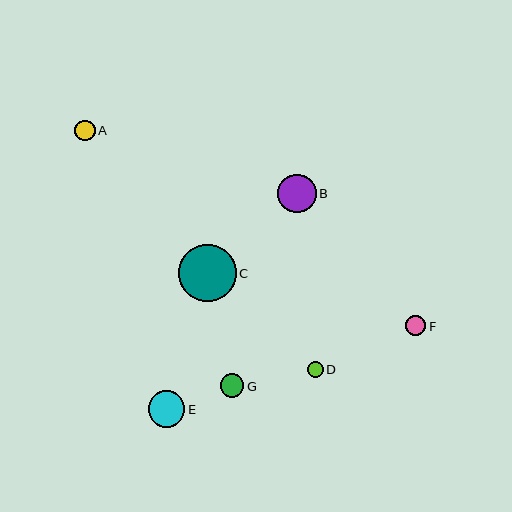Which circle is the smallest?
Circle D is the smallest with a size of approximately 16 pixels.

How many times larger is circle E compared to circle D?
Circle E is approximately 2.3 times the size of circle D.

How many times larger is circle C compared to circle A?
Circle C is approximately 2.8 times the size of circle A.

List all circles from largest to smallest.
From largest to smallest: C, B, E, G, A, F, D.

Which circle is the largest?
Circle C is the largest with a size of approximately 57 pixels.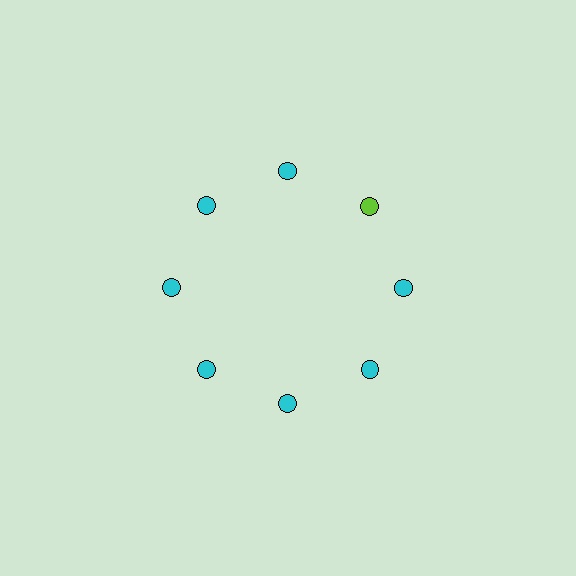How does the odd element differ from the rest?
It has a different color: lime instead of cyan.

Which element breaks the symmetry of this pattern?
The lime circle at roughly the 2 o'clock position breaks the symmetry. All other shapes are cyan circles.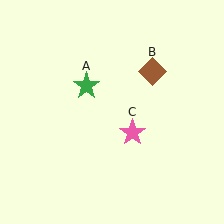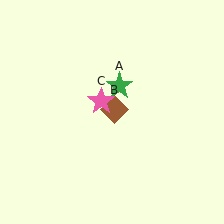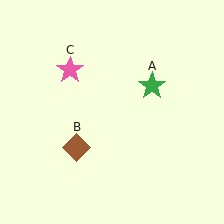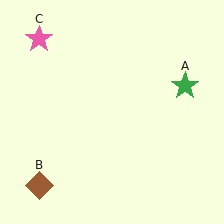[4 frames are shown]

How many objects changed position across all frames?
3 objects changed position: green star (object A), brown diamond (object B), pink star (object C).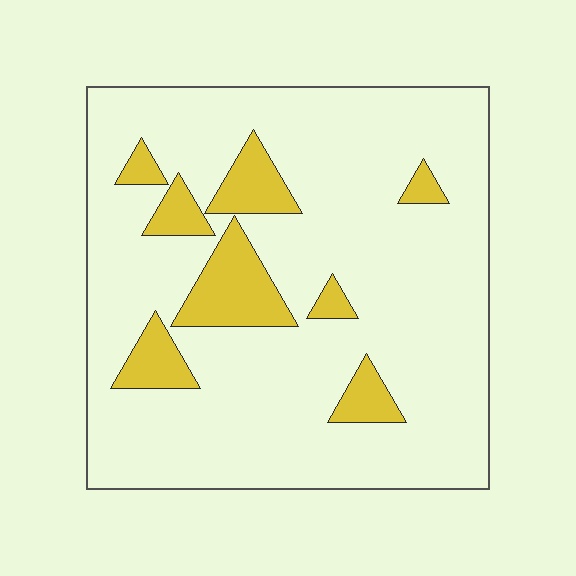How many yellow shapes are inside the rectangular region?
8.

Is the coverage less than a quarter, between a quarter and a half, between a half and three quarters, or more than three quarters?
Less than a quarter.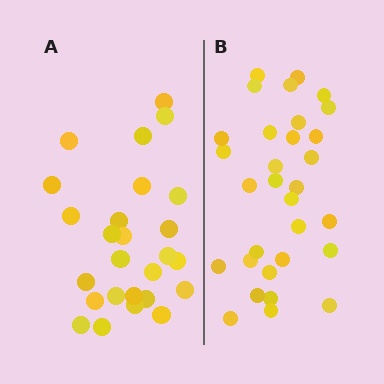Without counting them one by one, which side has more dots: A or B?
Region B (the right region) has more dots.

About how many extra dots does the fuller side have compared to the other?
Region B has about 5 more dots than region A.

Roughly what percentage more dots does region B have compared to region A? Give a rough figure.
About 20% more.